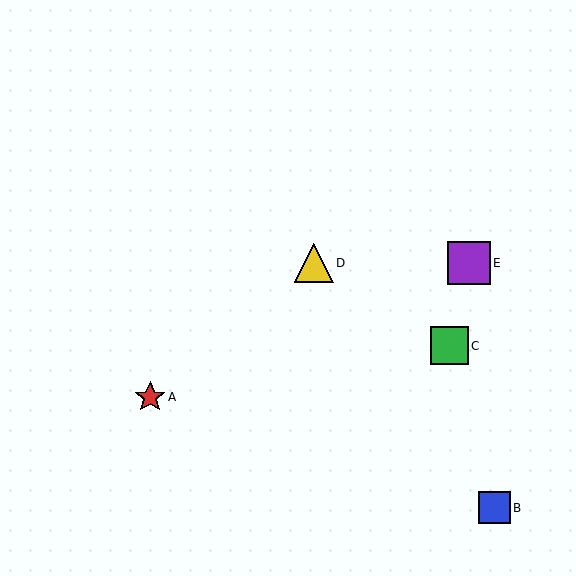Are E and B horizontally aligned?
No, E is at y≈263 and B is at y≈508.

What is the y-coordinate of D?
Object D is at y≈263.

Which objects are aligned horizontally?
Objects D, E are aligned horizontally.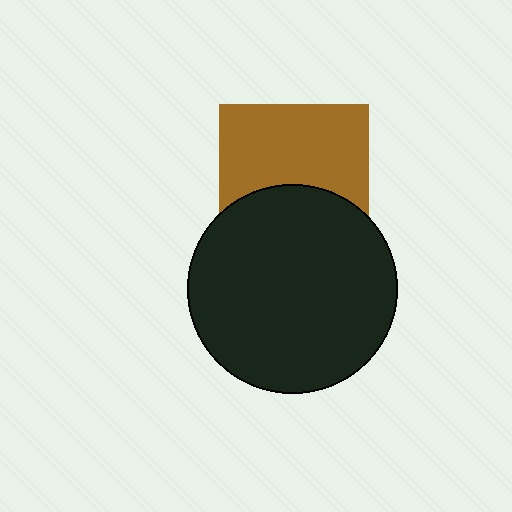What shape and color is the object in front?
The object in front is a black circle.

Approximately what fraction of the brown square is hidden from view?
Roughly 41% of the brown square is hidden behind the black circle.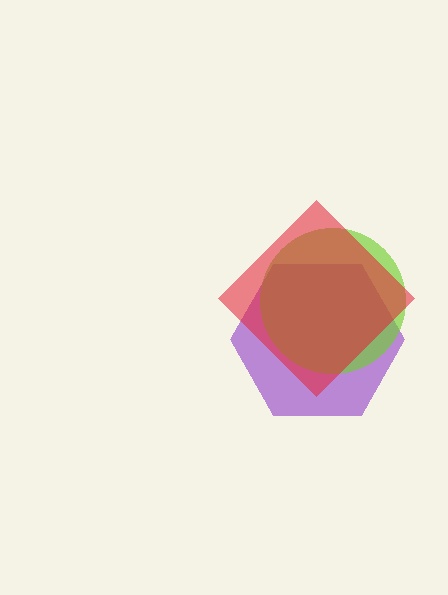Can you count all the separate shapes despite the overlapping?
Yes, there are 3 separate shapes.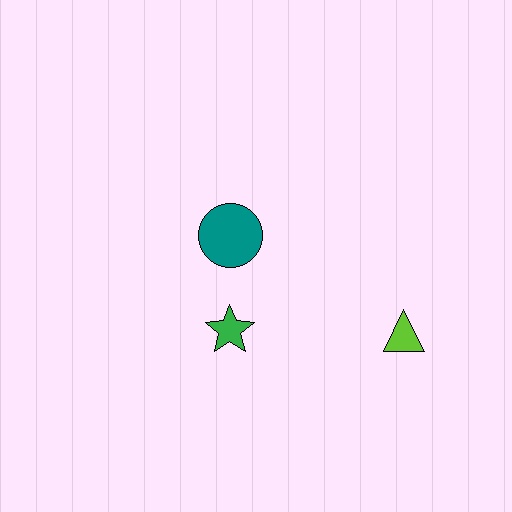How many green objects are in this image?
There is 1 green object.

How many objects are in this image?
There are 3 objects.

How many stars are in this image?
There is 1 star.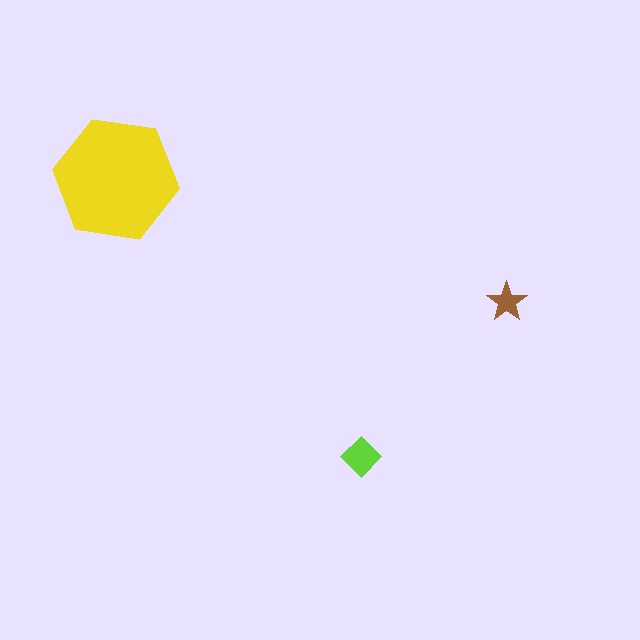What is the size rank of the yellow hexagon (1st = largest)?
1st.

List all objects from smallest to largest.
The brown star, the lime diamond, the yellow hexagon.